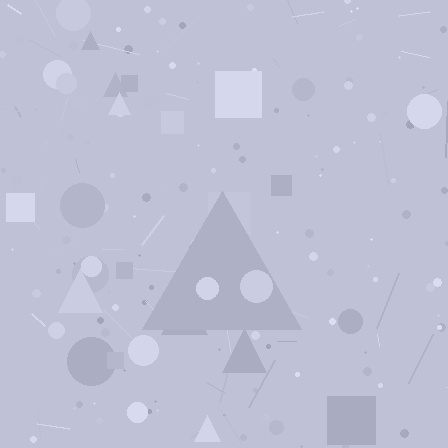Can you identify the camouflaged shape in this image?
The camouflaged shape is a triangle.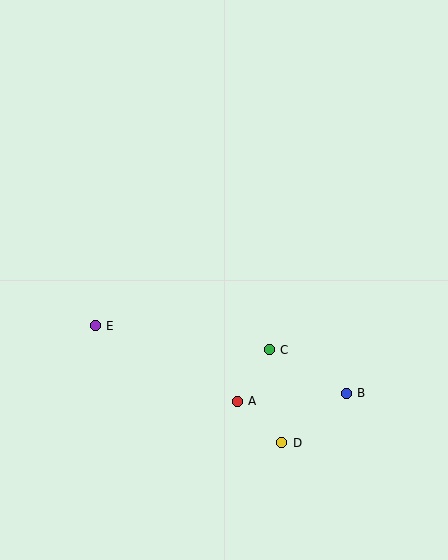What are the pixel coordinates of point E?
Point E is at (95, 326).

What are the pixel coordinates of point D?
Point D is at (282, 443).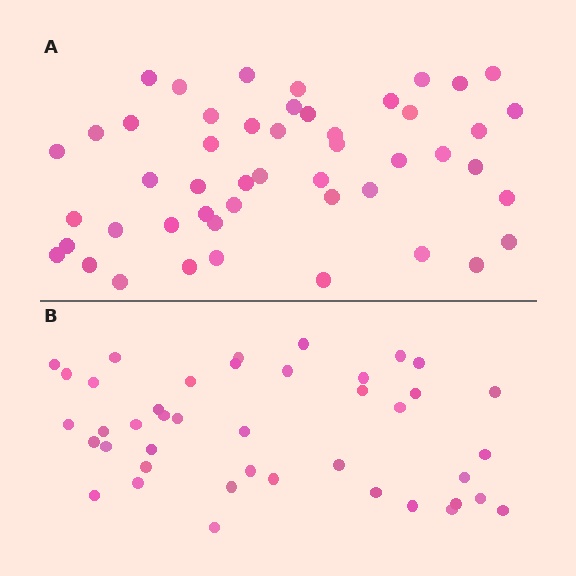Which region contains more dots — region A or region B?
Region A (the top region) has more dots.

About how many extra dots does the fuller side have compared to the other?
Region A has roughly 8 or so more dots than region B.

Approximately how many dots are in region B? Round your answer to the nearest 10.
About 40 dots. (The exact count is 42, which rounds to 40.)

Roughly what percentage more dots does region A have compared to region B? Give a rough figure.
About 15% more.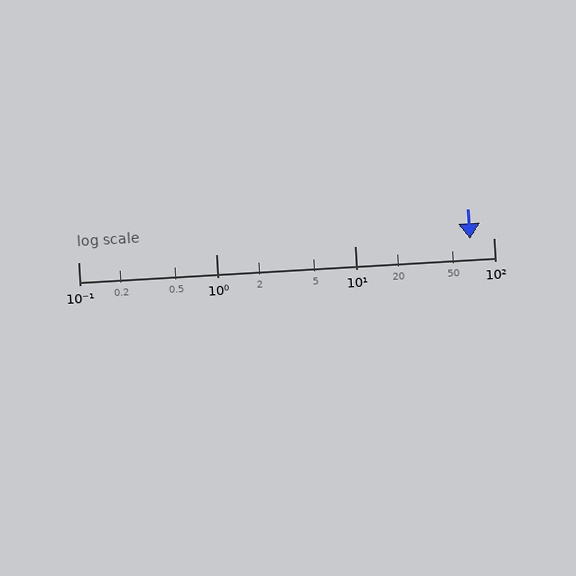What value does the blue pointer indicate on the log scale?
The pointer indicates approximately 68.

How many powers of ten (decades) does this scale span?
The scale spans 3 decades, from 0.1 to 100.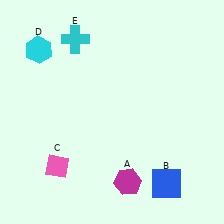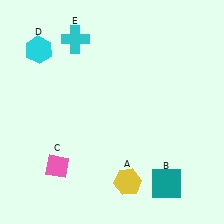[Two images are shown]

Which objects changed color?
A changed from magenta to yellow. B changed from blue to teal.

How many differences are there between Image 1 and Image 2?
There are 2 differences between the two images.